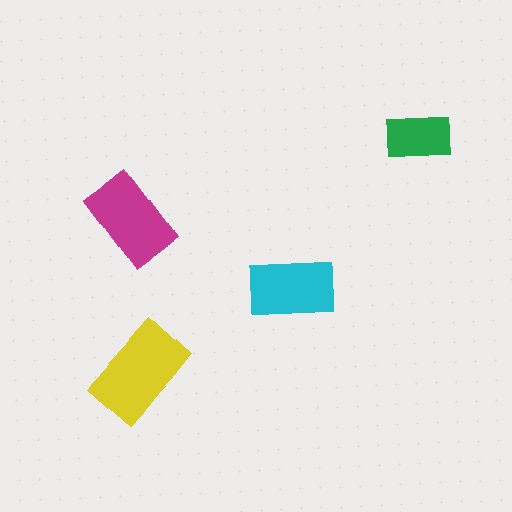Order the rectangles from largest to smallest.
the yellow one, the magenta one, the cyan one, the green one.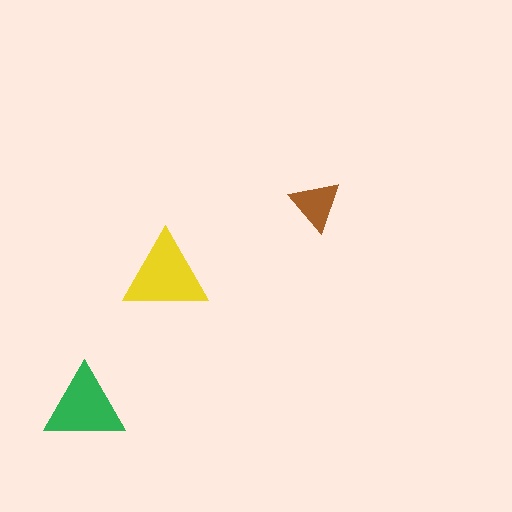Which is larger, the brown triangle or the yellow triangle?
The yellow one.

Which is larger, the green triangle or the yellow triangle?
The yellow one.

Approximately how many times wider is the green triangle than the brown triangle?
About 1.5 times wider.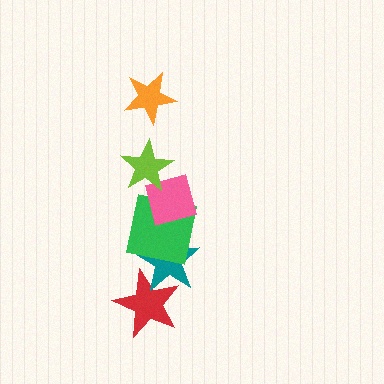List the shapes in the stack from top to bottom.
From top to bottom: the orange star, the lime star, the pink square, the green square, the teal star, the red star.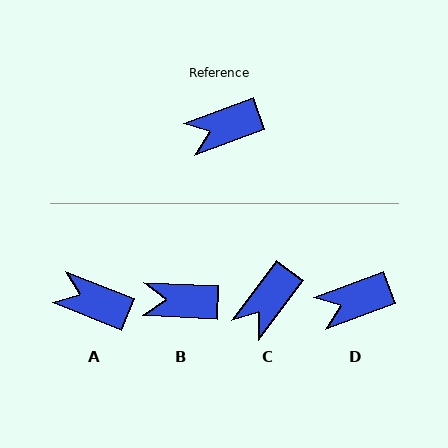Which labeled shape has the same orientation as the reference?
D.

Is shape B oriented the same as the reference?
No, it is off by about 23 degrees.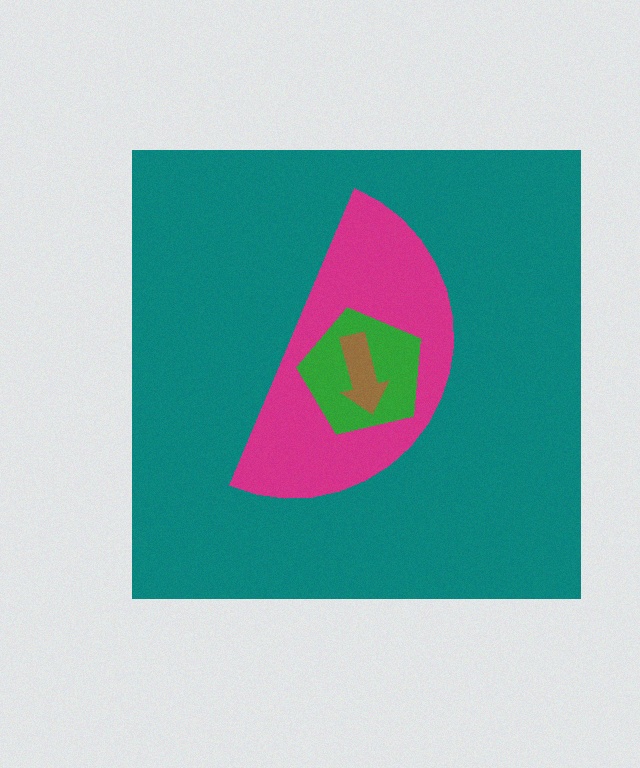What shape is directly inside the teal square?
The magenta semicircle.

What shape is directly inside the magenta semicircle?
The green pentagon.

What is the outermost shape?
The teal square.